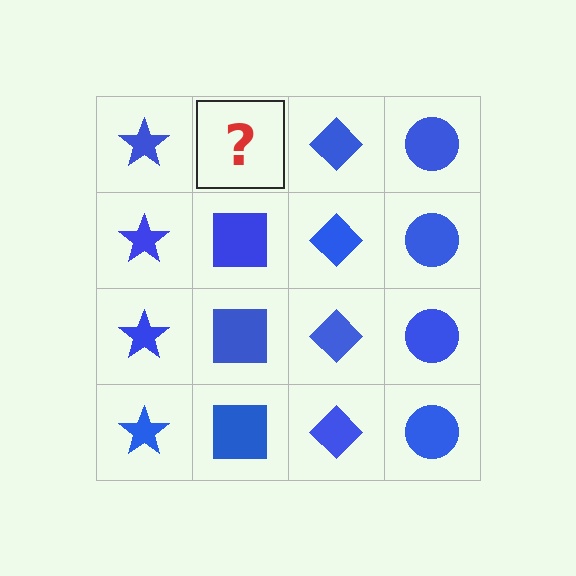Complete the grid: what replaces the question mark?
The question mark should be replaced with a blue square.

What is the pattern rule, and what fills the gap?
The rule is that each column has a consistent shape. The gap should be filled with a blue square.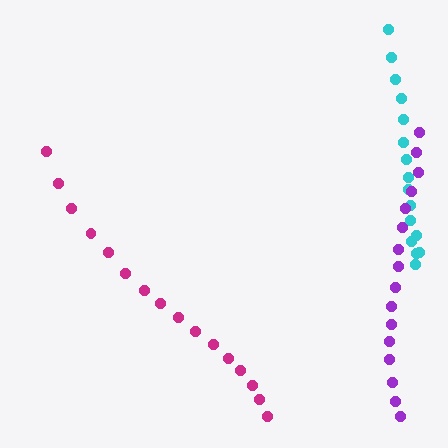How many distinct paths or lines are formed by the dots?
There are 3 distinct paths.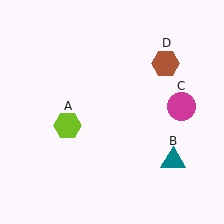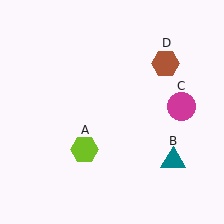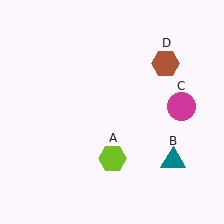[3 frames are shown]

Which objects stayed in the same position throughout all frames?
Teal triangle (object B) and magenta circle (object C) and brown hexagon (object D) remained stationary.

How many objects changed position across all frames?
1 object changed position: lime hexagon (object A).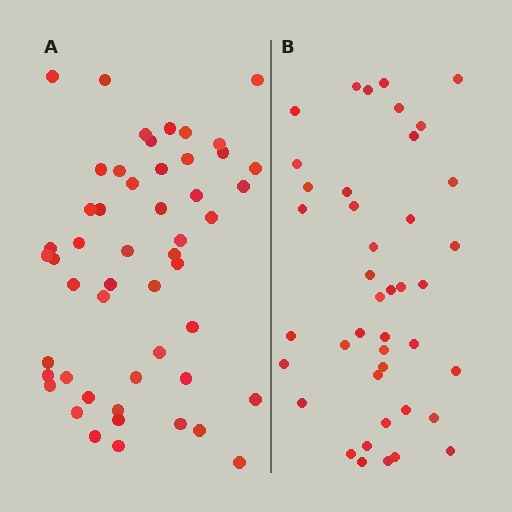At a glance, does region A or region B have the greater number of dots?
Region A (the left region) has more dots.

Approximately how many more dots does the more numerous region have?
Region A has roughly 8 or so more dots than region B.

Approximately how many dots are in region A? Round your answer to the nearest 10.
About 50 dots. (The exact count is 51, which rounds to 50.)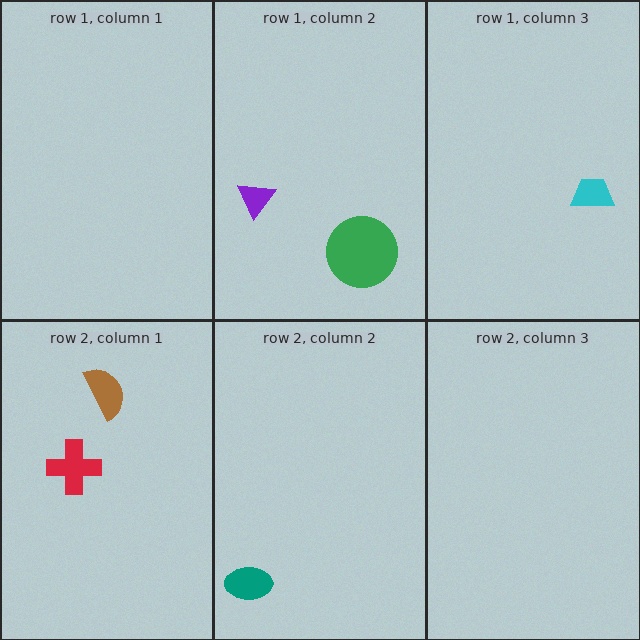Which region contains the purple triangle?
The row 1, column 2 region.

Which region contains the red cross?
The row 2, column 1 region.